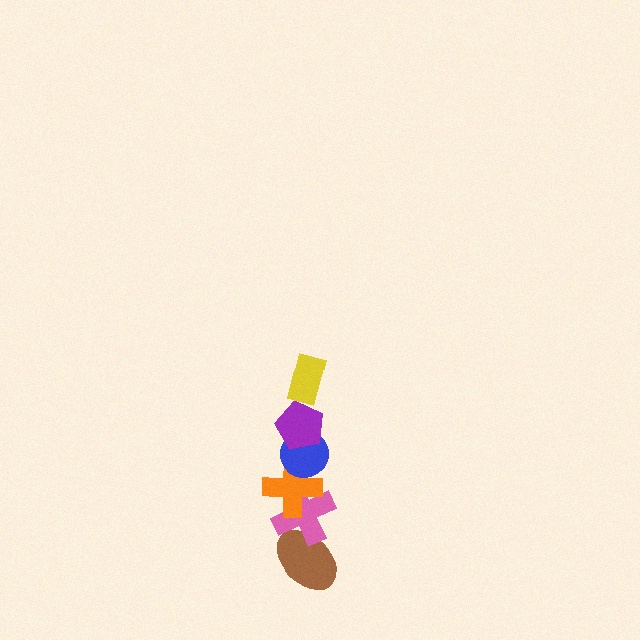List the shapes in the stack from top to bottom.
From top to bottom: the yellow rectangle, the purple pentagon, the blue circle, the orange cross, the pink cross, the brown ellipse.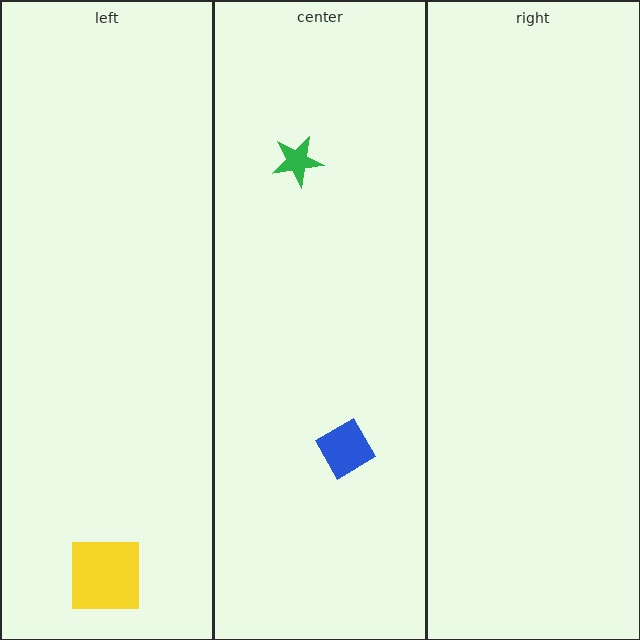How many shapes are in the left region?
1.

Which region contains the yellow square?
The left region.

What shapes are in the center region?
The blue diamond, the green star.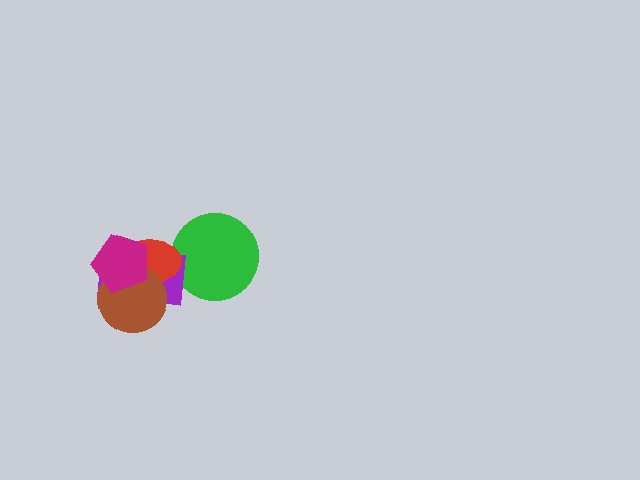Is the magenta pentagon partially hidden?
No, no other shape covers it.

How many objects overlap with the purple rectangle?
4 objects overlap with the purple rectangle.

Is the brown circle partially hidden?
Yes, it is partially covered by another shape.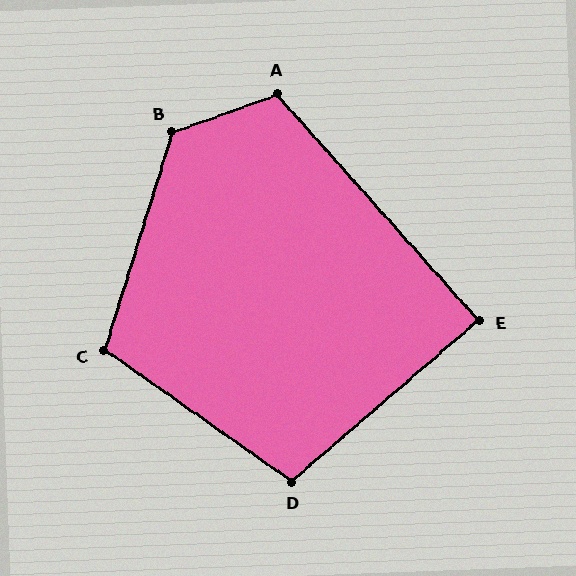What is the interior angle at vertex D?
Approximately 104 degrees (obtuse).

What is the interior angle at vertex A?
Approximately 112 degrees (obtuse).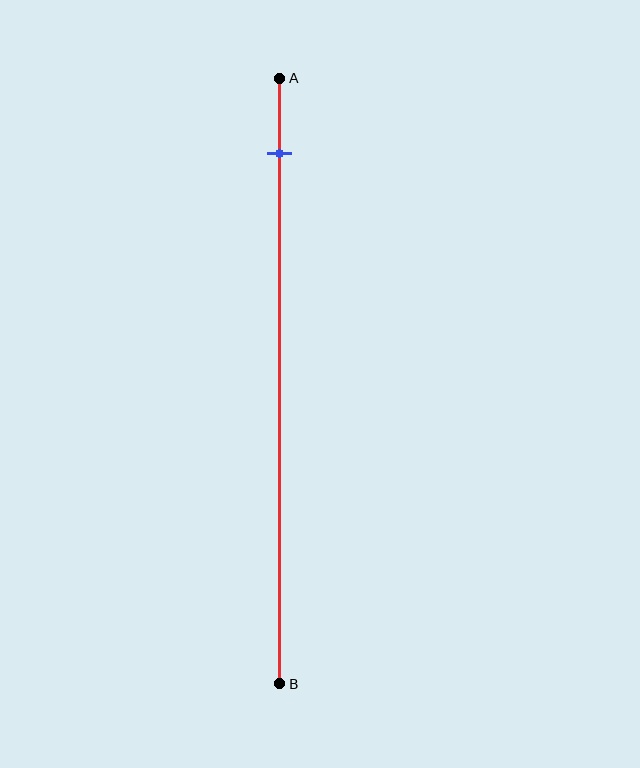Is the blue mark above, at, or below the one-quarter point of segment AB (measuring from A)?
The blue mark is above the one-quarter point of segment AB.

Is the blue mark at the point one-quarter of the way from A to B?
No, the mark is at about 10% from A, not at the 25% one-quarter point.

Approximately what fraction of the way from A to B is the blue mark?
The blue mark is approximately 10% of the way from A to B.